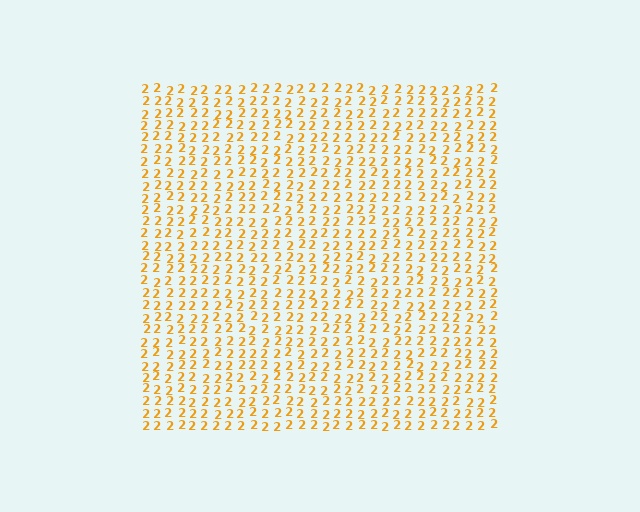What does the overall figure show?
The overall figure shows a square.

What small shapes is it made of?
It is made of small digit 2's.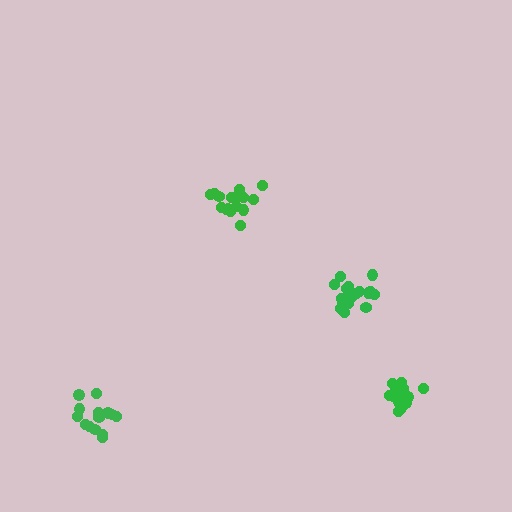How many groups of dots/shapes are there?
There are 4 groups.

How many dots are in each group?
Group 1: 18 dots, Group 2: 15 dots, Group 3: 16 dots, Group 4: 20 dots (69 total).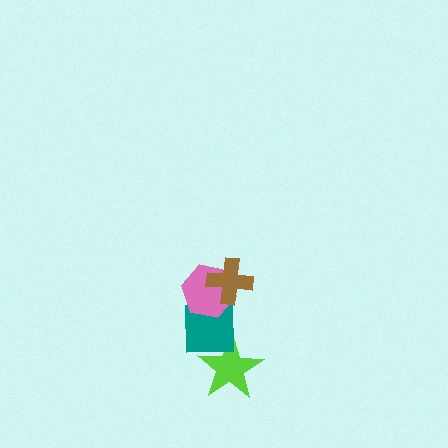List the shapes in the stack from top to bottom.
From top to bottom: the brown cross, the pink hexagon, the teal square, the lime star.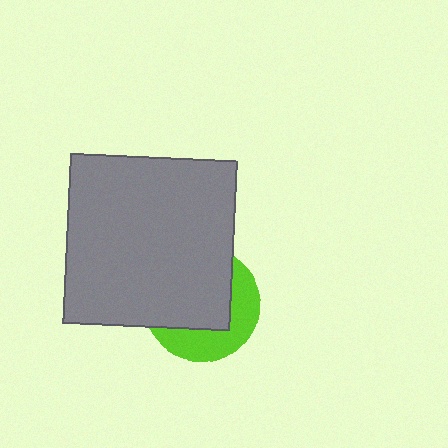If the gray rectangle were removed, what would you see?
You would see the complete lime circle.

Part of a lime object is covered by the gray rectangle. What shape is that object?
It is a circle.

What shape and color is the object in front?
The object in front is a gray rectangle.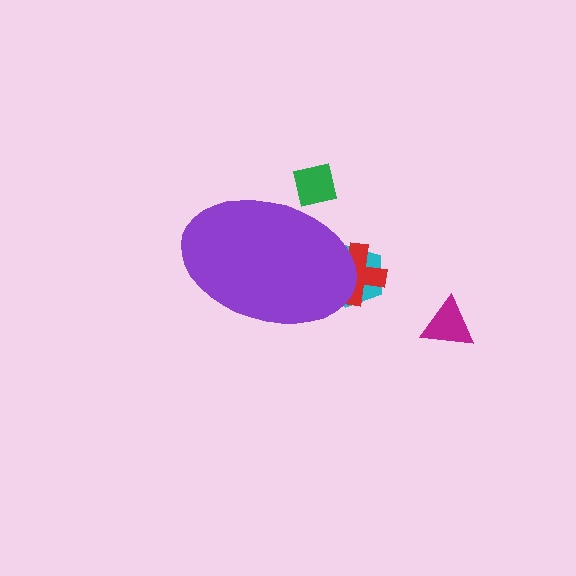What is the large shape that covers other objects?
A purple ellipse.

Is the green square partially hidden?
Yes, the green square is partially hidden behind the purple ellipse.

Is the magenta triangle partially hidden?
No, the magenta triangle is fully visible.